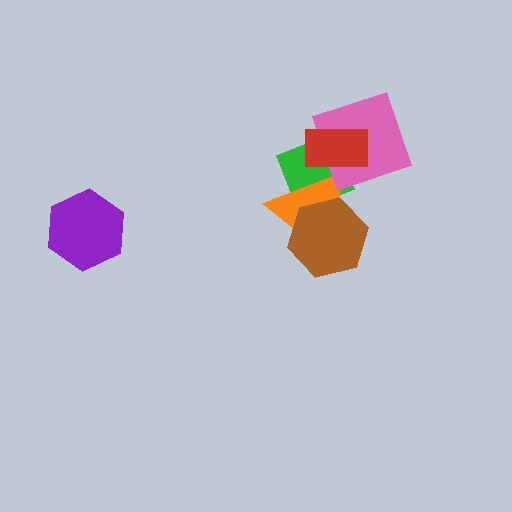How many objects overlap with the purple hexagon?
0 objects overlap with the purple hexagon.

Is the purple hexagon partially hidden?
No, no other shape covers it.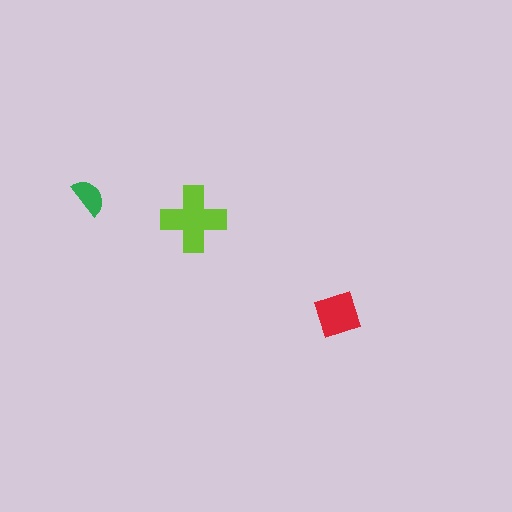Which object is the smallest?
The green semicircle.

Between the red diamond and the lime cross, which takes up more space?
The lime cross.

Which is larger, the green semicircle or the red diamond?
The red diamond.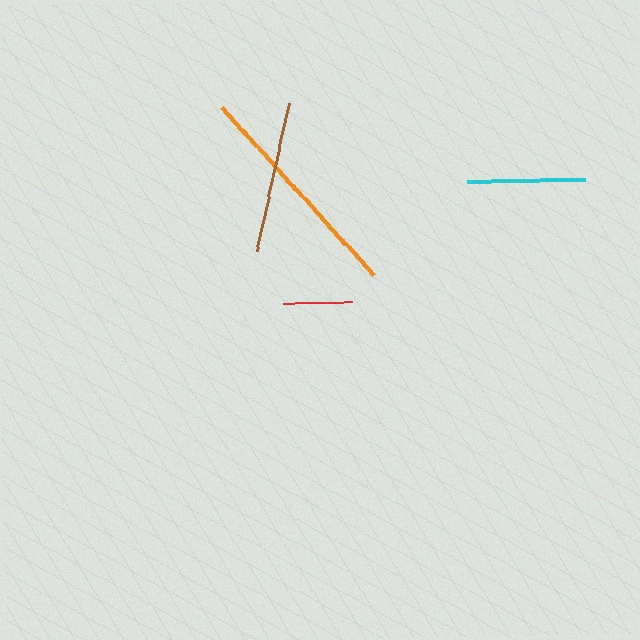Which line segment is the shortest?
The red line is the shortest at approximately 70 pixels.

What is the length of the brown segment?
The brown segment is approximately 152 pixels long.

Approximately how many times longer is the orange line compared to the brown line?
The orange line is approximately 1.5 times the length of the brown line.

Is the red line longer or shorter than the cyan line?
The cyan line is longer than the red line.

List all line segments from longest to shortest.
From longest to shortest: orange, brown, cyan, red.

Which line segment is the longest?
The orange line is the longest at approximately 227 pixels.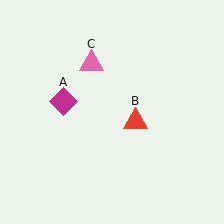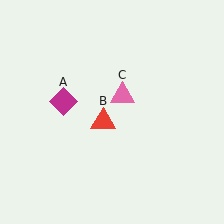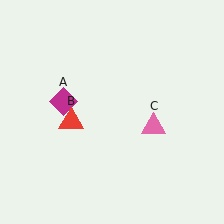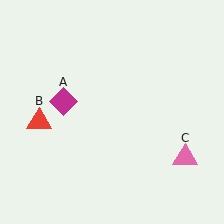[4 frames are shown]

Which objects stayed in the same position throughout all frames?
Magenta diamond (object A) remained stationary.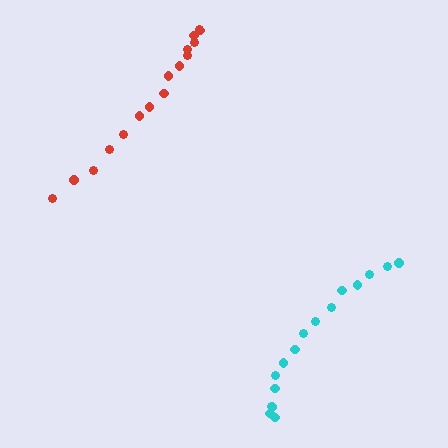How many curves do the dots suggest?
There are 2 distinct paths.